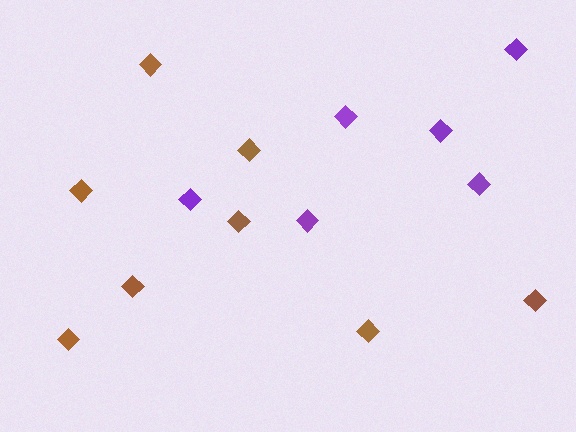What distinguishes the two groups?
There are 2 groups: one group of purple diamonds (6) and one group of brown diamonds (8).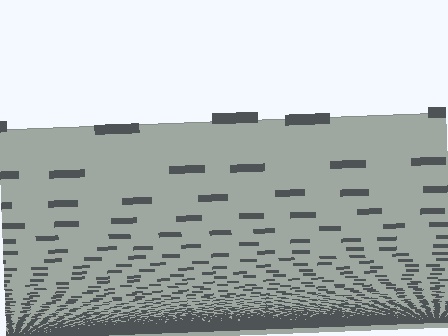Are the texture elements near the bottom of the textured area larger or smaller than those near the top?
Smaller. The gradient is inverted — elements near the bottom are smaller and denser.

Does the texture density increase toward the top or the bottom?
Density increases toward the bottom.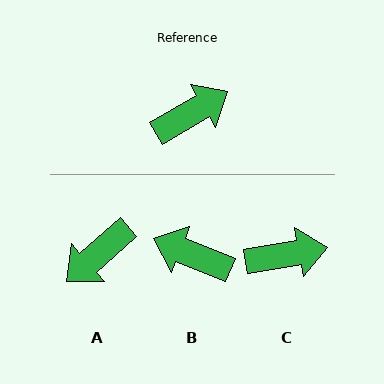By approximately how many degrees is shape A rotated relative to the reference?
Approximately 169 degrees clockwise.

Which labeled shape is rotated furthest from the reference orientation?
A, about 169 degrees away.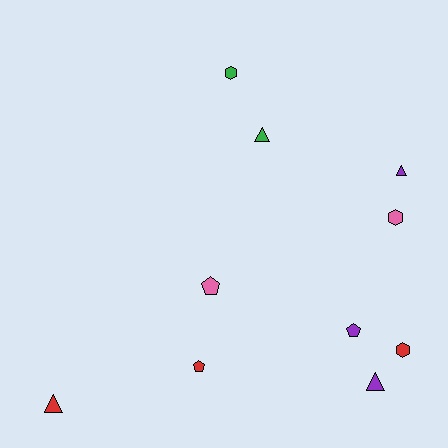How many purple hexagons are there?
There are no purple hexagons.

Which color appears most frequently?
Purple, with 3 objects.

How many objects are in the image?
There are 10 objects.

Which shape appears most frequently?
Triangle, with 4 objects.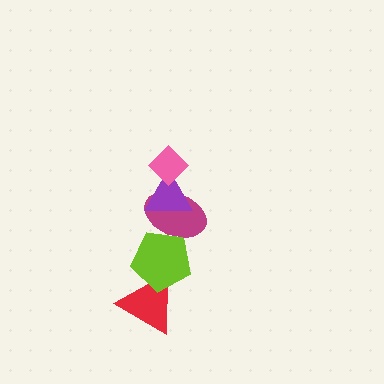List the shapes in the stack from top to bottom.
From top to bottom: the pink diamond, the purple triangle, the magenta ellipse, the lime pentagon, the red triangle.